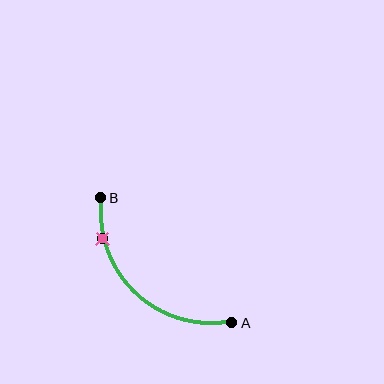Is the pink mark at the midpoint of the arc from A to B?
No. The pink mark lies on the arc but is closer to endpoint B. The arc midpoint would be at the point on the curve equidistant along the arc from both A and B.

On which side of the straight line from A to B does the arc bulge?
The arc bulges below and to the left of the straight line connecting A and B.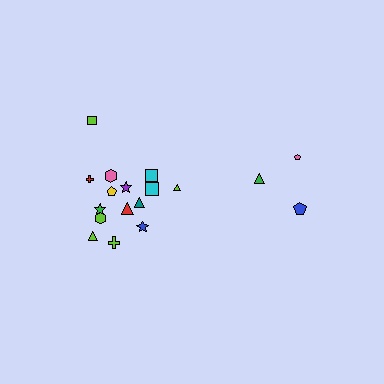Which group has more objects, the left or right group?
The left group.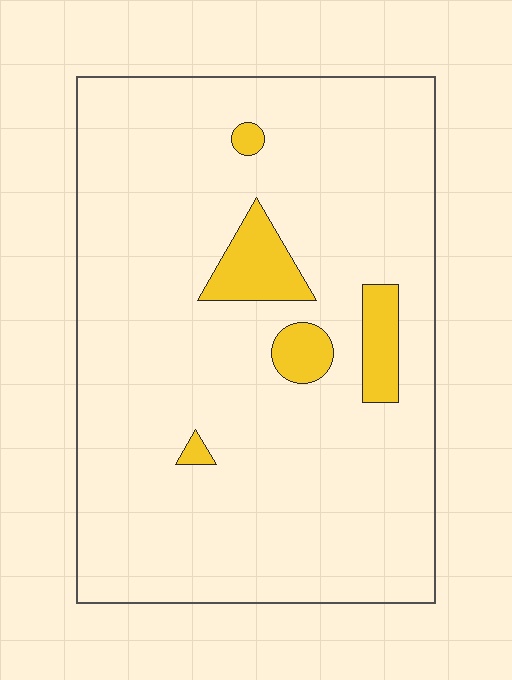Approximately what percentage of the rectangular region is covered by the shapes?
Approximately 10%.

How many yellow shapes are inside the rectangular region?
5.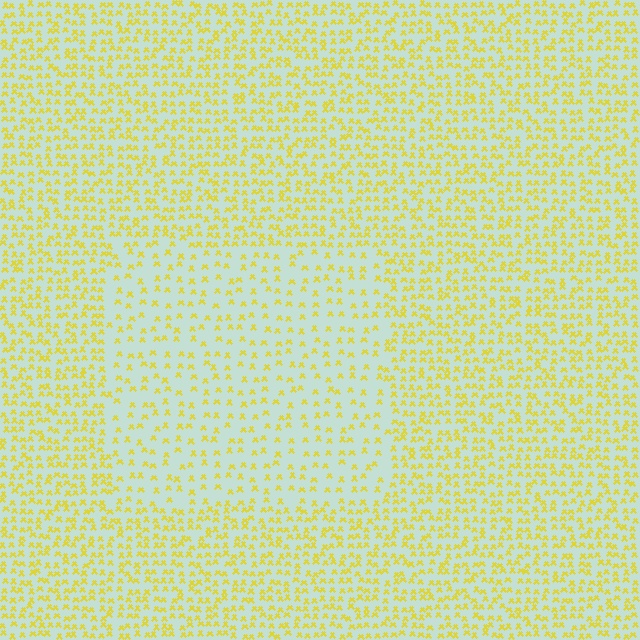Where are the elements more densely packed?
The elements are more densely packed outside the rectangle boundary.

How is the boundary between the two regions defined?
The boundary is defined by a change in element density (approximately 1.9x ratio). All elements are the same color, size, and shape.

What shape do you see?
I see a rectangle.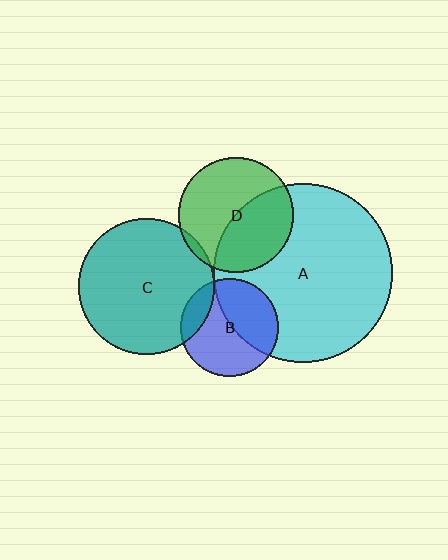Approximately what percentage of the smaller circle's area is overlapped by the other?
Approximately 40%.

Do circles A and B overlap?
Yes.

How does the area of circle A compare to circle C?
Approximately 1.7 times.